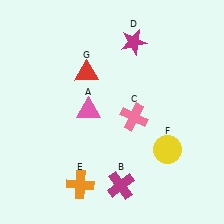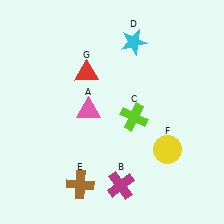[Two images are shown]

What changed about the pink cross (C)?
In Image 1, C is pink. In Image 2, it changed to lime.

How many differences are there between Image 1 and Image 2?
There are 3 differences between the two images.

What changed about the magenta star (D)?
In Image 1, D is magenta. In Image 2, it changed to cyan.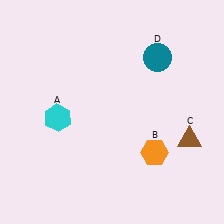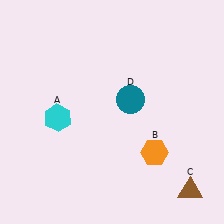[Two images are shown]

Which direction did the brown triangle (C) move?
The brown triangle (C) moved down.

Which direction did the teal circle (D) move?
The teal circle (D) moved down.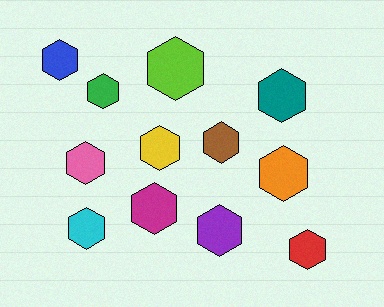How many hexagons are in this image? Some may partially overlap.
There are 12 hexagons.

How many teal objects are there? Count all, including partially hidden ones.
There is 1 teal object.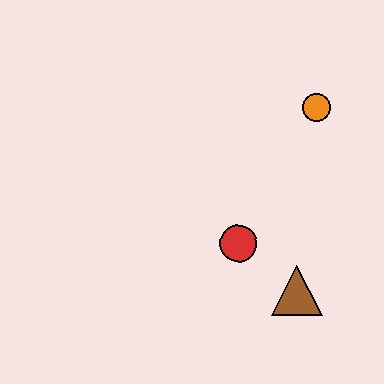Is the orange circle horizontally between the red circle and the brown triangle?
No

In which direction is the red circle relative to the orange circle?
The red circle is below the orange circle.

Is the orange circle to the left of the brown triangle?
No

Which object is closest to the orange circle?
The red circle is closest to the orange circle.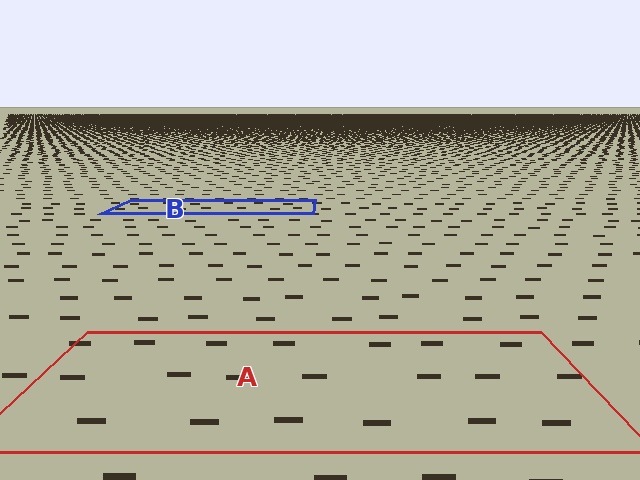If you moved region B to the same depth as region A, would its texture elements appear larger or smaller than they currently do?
They would appear larger. At a closer depth, the same texture elements are projected at a bigger on-screen size.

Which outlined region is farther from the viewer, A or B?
Region B is farther from the viewer — the texture elements inside it appear smaller and more densely packed.